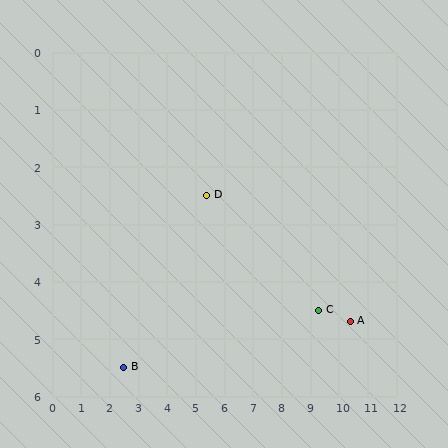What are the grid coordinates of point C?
Point C is at approximately (9.3, 4.5).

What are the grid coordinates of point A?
Point A is at approximately (10.4, 4.7).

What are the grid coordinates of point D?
Point D is at approximately (5.4, 2.5).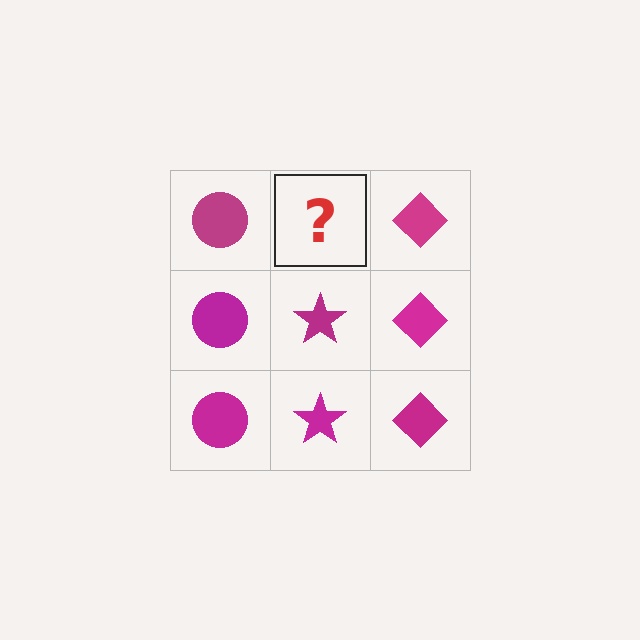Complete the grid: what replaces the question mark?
The question mark should be replaced with a magenta star.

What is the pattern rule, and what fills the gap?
The rule is that each column has a consistent shape. The gap should be filled with a magenta star.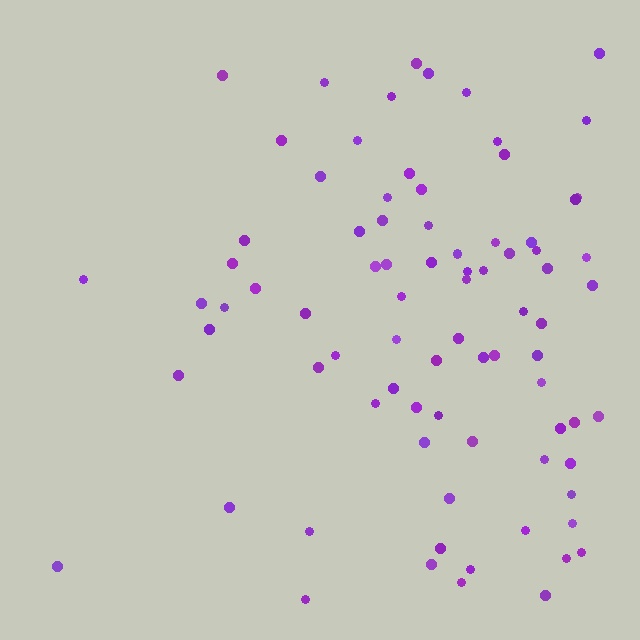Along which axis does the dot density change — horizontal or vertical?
Horizontal.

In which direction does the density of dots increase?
From left to right, with the right side densest.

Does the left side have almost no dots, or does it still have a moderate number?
Still a moderate number, just noticeably fewer than the right.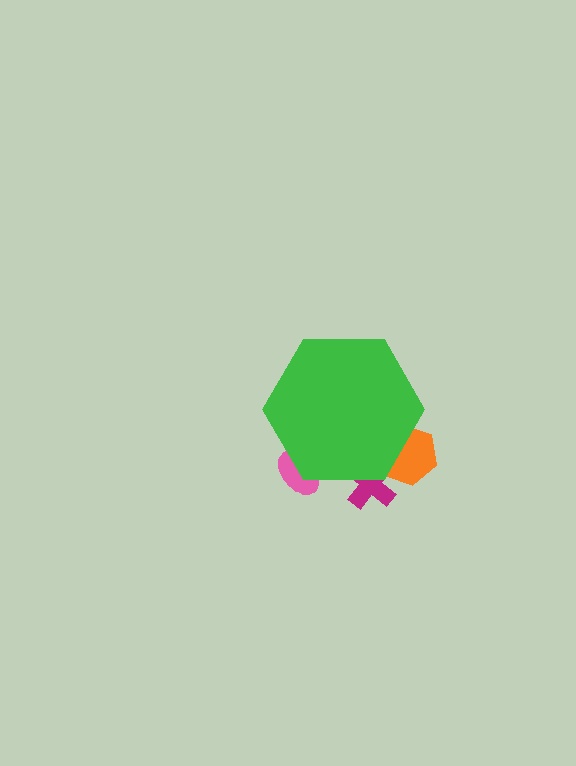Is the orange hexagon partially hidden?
Yes, the orange hexagon is partially hidden behind the green hexagon.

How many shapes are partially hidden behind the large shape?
3 shapes are partially hidden.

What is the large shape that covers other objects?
A green hexagon.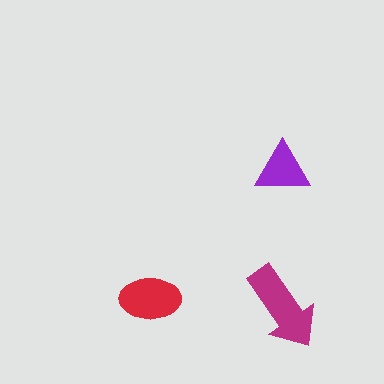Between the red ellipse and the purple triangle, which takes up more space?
The red ellipse.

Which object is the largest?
The magenta arrow.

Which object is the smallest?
The purple triangle.